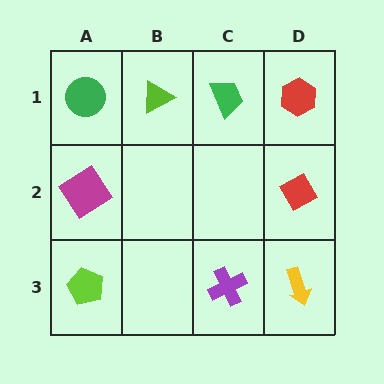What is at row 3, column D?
A yellow arrow.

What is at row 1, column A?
A green circle.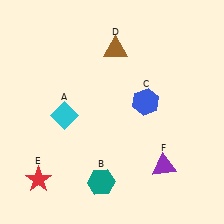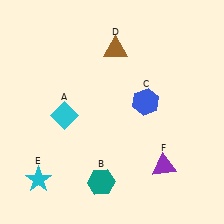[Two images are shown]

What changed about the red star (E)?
In Image 1, E is red. In Image 2, it changed to cyan.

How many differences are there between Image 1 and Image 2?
There is 1 difference between the two images.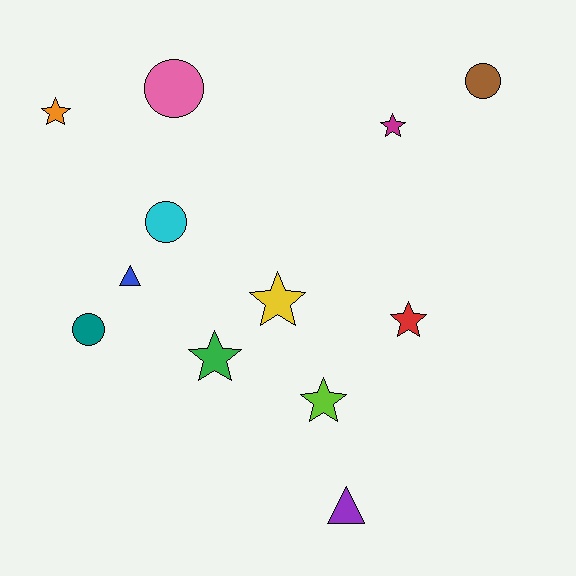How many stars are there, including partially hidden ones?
There are 6 stars.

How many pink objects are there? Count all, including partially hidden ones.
There is 1 pink object.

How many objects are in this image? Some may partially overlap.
There are 12 objects.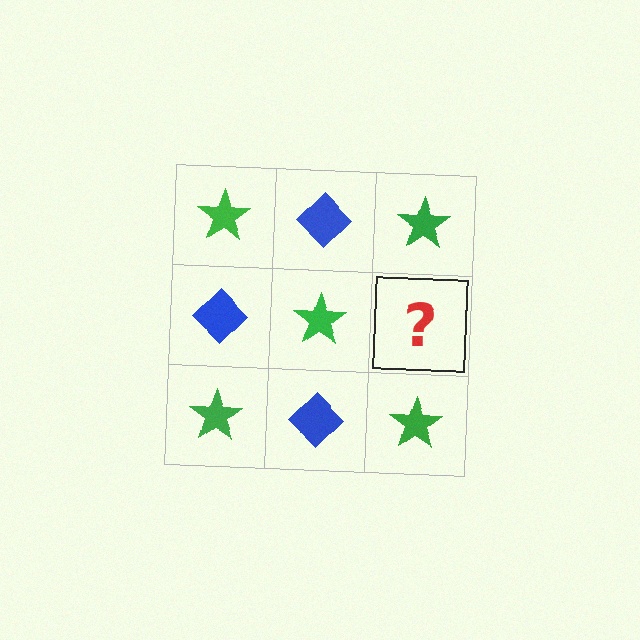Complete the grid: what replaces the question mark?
The question mark should be replaced with a blue diamond.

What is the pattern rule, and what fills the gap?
The rule is that it alternates green star and blue diamond in a checkerboard pattern. The gap should be filled with a blue diamond.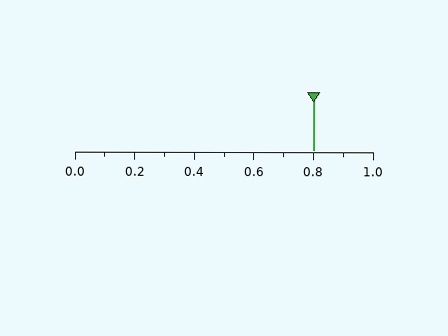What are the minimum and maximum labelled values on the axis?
The axis runs from 0.0 to 1.0.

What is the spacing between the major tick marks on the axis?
The major ticks are spaced 0.2 apart.